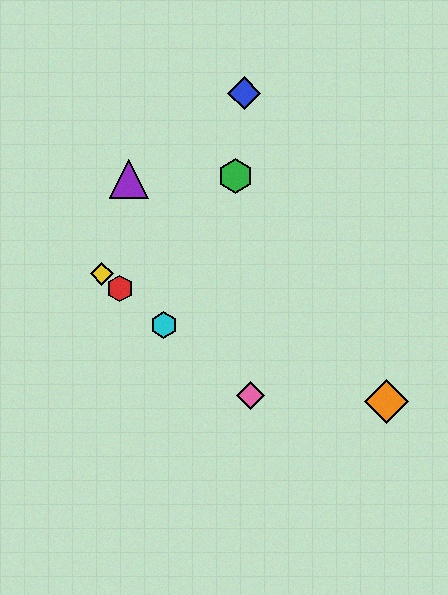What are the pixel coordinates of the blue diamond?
The blue diamond is at (244, 93).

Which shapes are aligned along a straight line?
The red hexagon, the yellow diamond, the cyan hexagon, the pink diamond are aligned along a straight line.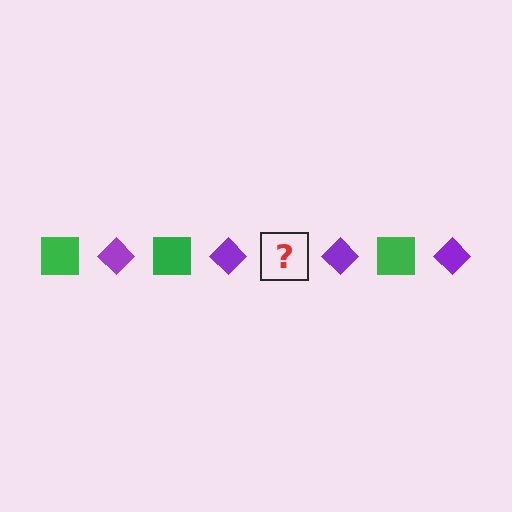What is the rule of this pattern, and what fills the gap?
The rule is that the pattern alternates between green square and purple diamond. The gap should be filled with a green square.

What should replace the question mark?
The question mark should be replaced with a green square.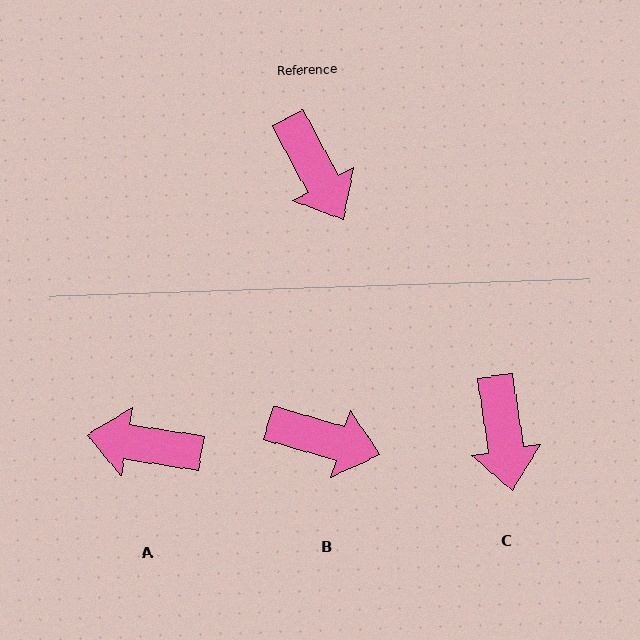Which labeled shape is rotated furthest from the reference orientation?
A, about 128 degrees away.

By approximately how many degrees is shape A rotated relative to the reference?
Approximately 128 degrees clockwise.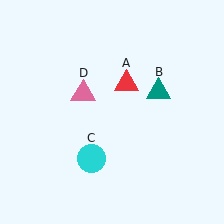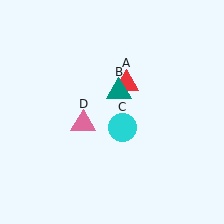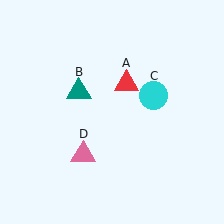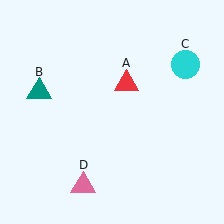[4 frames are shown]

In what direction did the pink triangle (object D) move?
The pink triangle (object D) moved down.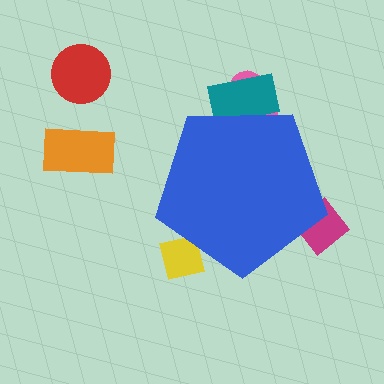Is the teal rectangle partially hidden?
Yes, the teal rectangle is partially hidden behind the blue pentagon.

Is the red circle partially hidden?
No, the red circle is fully visible.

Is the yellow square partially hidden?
Yes, the yellow square is partially hidden behind the blue pentagon.